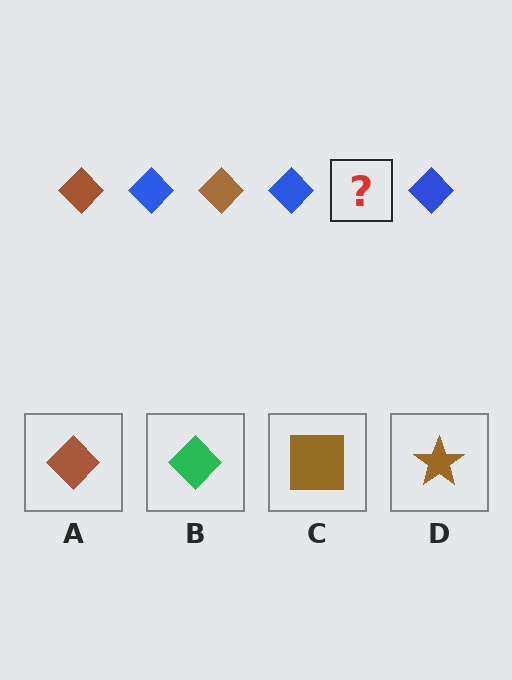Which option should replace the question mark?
Option A.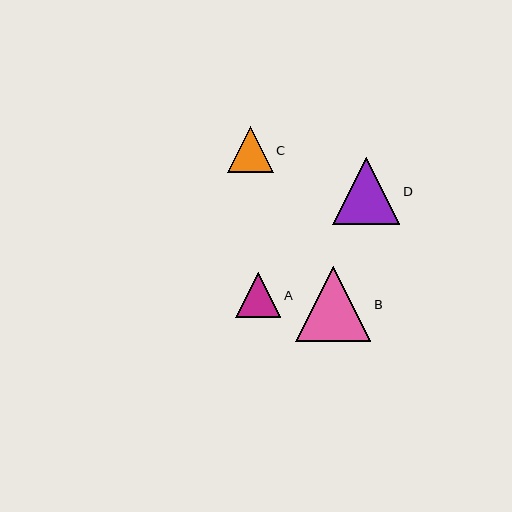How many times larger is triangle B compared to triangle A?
Triangle B is approximately 1.7 times the size of triangle A.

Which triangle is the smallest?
Triangle A is the smallest with a size of approximately 45 pixels.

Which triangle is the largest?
Triangle B is the largest with a size of approximately 75 pixels.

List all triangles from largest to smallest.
From largest to smallest: B, D, C, A.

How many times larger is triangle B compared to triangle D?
Triangle B is approximately 1.1 times the size of triangle D.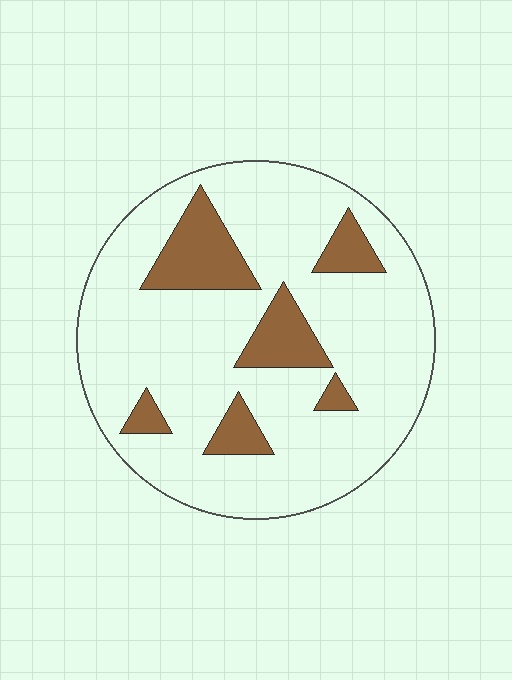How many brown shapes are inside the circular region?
6.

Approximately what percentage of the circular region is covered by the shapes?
Approximately 20%.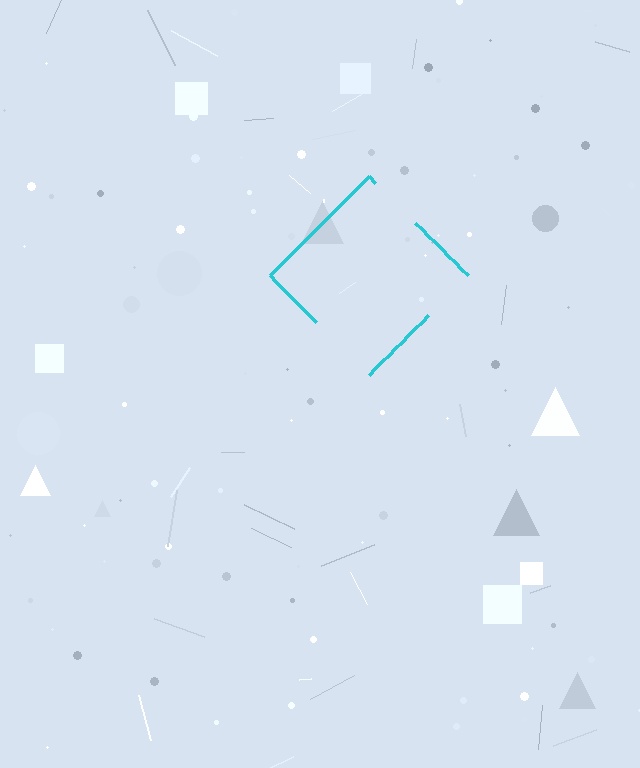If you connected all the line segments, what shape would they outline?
They would outline a diamond.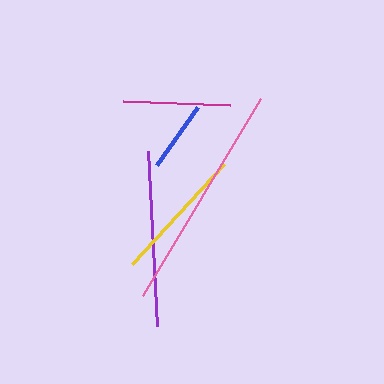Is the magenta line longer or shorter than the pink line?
The pink line is longer than the magenta line.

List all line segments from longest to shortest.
From longest to shortest: pink, purple, yellow, magenta, blue.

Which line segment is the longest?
The pink line is the longest at approximately 230 pixels.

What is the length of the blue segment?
The blue segment is approximately 71 pixels long.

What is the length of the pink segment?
The pink segment is approximately 230 pixels long.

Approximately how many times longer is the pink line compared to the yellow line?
The pink line is approximately 1.7 times the length of the yellow line.